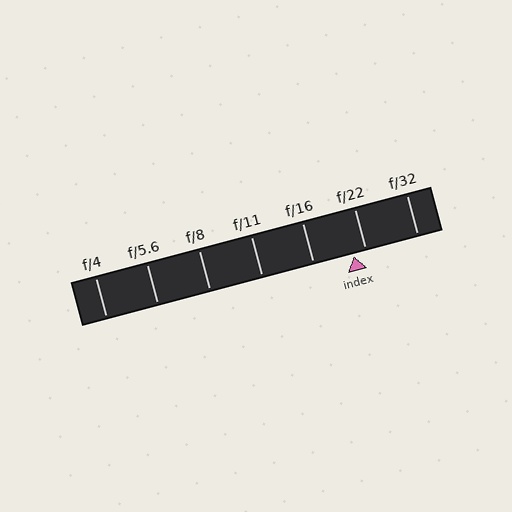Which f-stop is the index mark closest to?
The index mark is closest to f/22.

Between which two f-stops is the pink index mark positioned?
The index mark is between f/16 and f/22.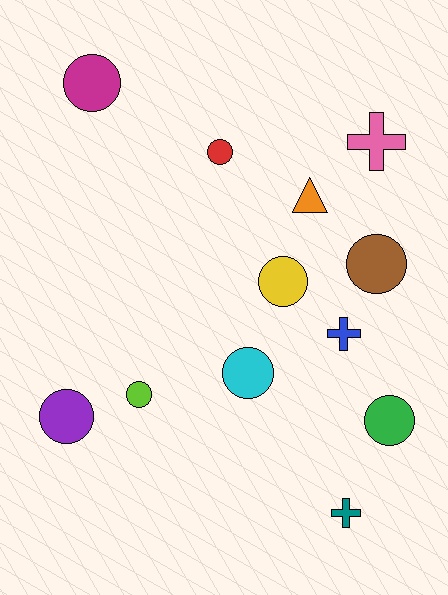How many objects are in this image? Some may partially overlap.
There are 12 objects.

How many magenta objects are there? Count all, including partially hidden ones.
There is 1 magenta object.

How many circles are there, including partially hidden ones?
There are 8 circles.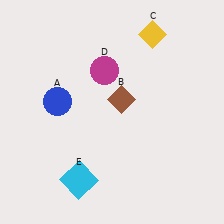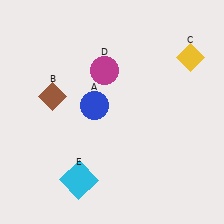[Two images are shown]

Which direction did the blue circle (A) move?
The blue circle (A) moved right.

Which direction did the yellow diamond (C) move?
The yellow diamond (C) moved right.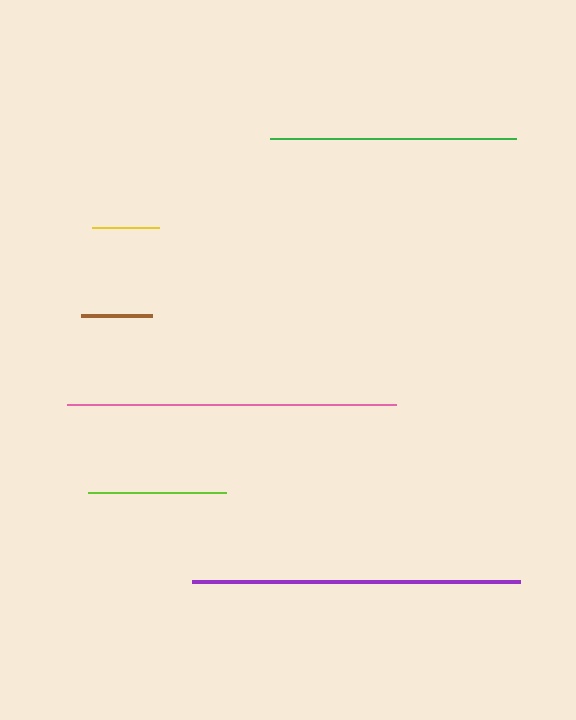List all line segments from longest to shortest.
From longest to shortest: pink, purple, green, lime, brown, yellow.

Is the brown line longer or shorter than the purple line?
The purple line is longer than the brown line.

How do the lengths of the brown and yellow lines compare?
The brown and yellow lines are approximately the same length.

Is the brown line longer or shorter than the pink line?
The pink line is longer than the brown line.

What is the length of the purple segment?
The purple segment is approximately 328 pixels long.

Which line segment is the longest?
The pink line is the longest at approximately 329 pixels.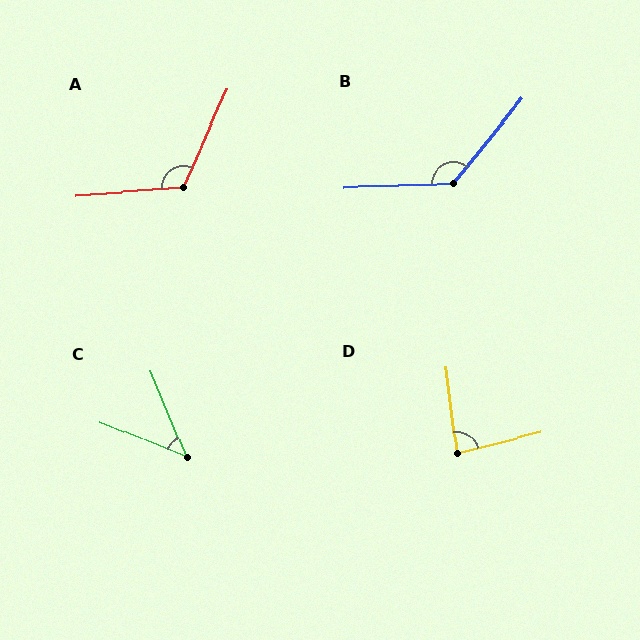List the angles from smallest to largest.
C (45°), D (83°), A (118°), B (131°).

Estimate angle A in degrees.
Approximately 118 degrees.